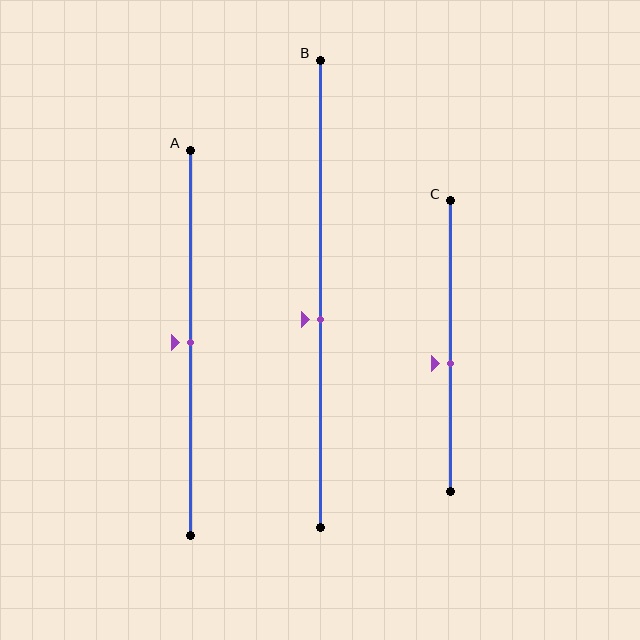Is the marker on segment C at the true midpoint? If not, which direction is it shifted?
No, the marker on segment C is shifted downward by about 6% of the segment length.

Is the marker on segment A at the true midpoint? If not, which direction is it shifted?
Yes, the marker on segment A is at the true midpoint.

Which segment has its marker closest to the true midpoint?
Segment A has its marker closest to the true midpoint.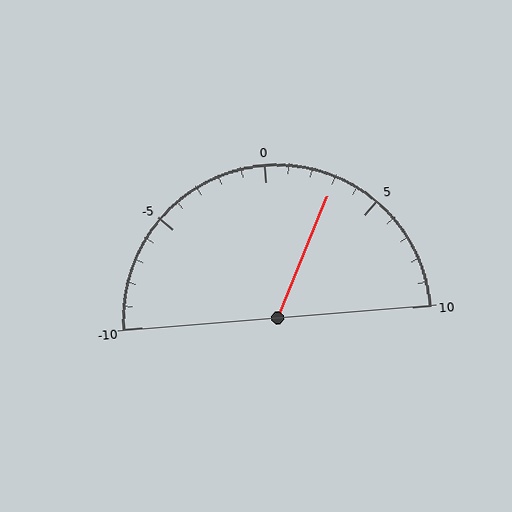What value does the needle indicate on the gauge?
The needle indicates approximately 3.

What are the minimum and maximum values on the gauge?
The gauge ranges from -10 to 10.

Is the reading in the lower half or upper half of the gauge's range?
The reading is in the upper half of the range (-10 to 10).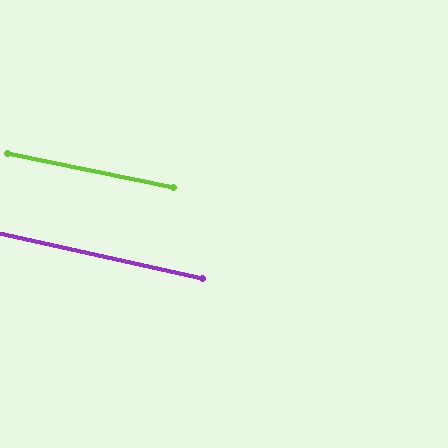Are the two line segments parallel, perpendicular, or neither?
Parallel — their directions differ by only 1.1°.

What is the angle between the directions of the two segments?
Approximately 1 degree.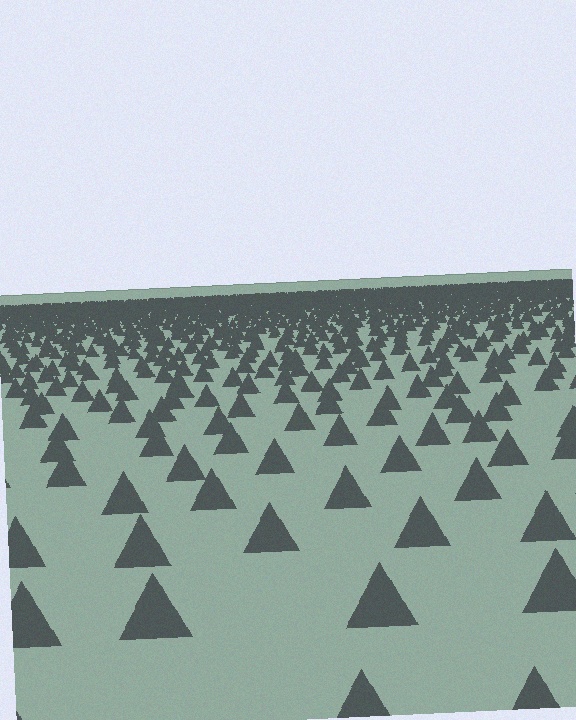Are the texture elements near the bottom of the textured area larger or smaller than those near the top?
Larger. Near the bottom, elements are closer to the viewer and appear at a bigger on-screen size.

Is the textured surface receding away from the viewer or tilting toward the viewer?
The surface is receding away from the viewer. Texture elements get smaller and denser toward the top.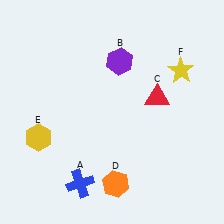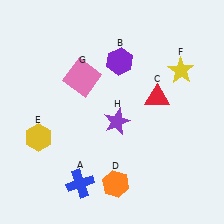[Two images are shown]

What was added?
A pink square (G), a purple star (H) were added in Image 2.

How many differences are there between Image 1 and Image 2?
There are 2 differences between the two images.